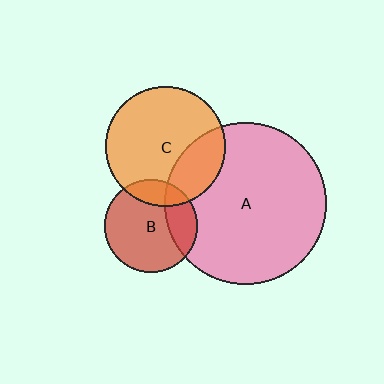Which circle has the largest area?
Circle A (pink).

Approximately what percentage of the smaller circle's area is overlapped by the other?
Approximately 25%.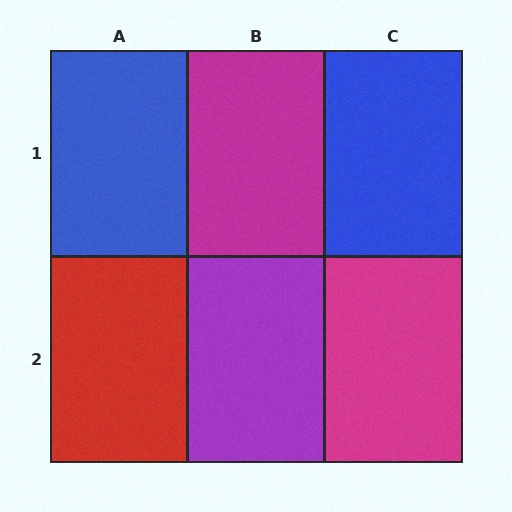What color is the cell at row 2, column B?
Purple.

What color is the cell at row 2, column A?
Red.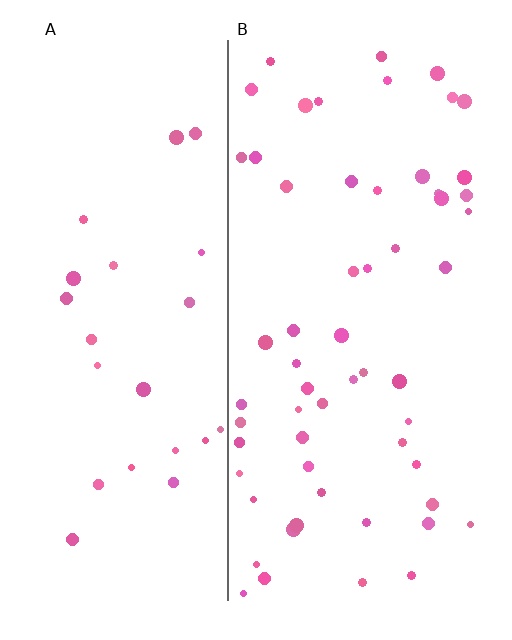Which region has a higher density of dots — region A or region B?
B (the right).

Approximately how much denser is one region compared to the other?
Approximately 2.4× — region B over region A.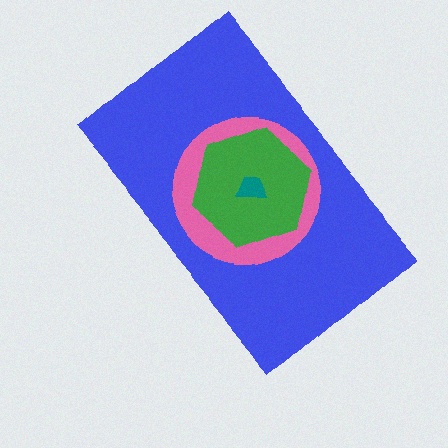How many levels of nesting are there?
4.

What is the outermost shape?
The blue rectangle.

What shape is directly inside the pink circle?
The green hexagon.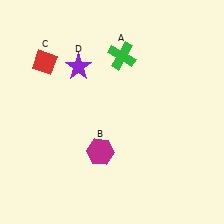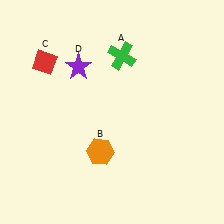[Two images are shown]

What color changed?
The hexagon (B) changed from magenta in Image 1 to orange in Image 2.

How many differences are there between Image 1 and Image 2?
There is 1 difference between the two images.